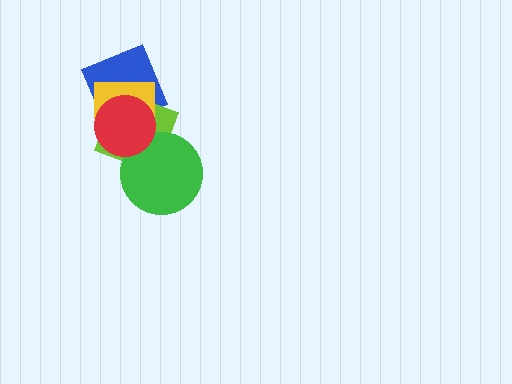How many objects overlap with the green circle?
2 objects overlap with the green circle.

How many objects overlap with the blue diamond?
3 objects overlap with the blue diamond.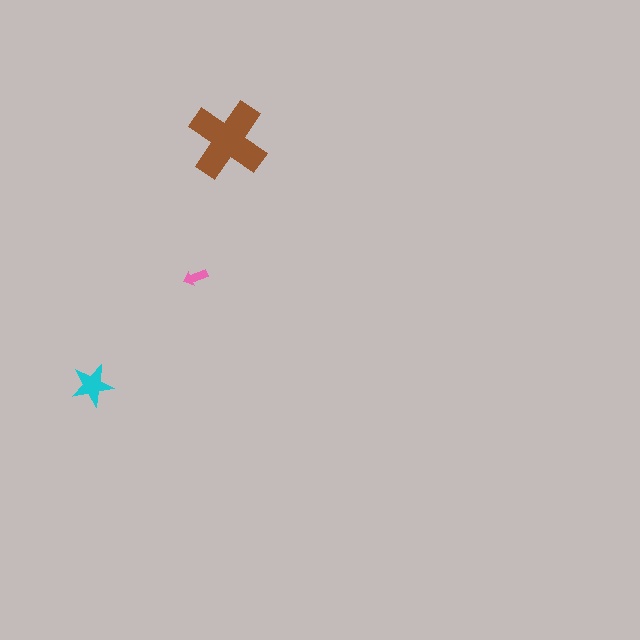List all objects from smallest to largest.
The pink arrow, the cyan star, the brown cross.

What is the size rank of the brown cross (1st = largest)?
1st.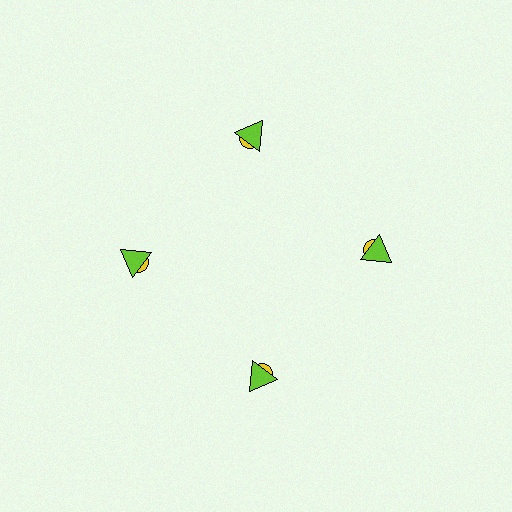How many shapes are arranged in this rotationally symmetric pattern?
There are 8 shapes, arranged in 4 groups of 2.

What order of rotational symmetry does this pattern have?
This pattern has 4-fold rotational symmetry.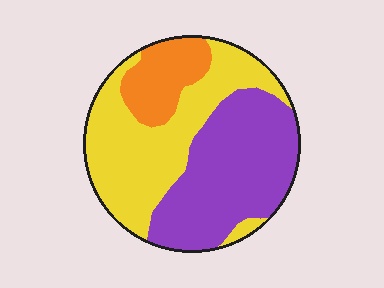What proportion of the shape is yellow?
Yellow covers 43% of the shape.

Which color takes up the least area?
Orange, at roughly 15%.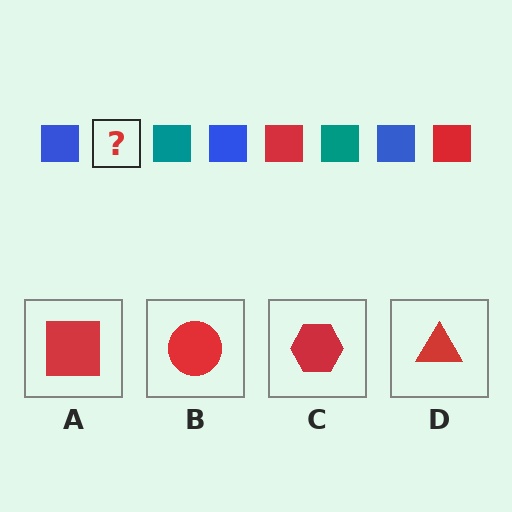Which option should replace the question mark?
Option A.